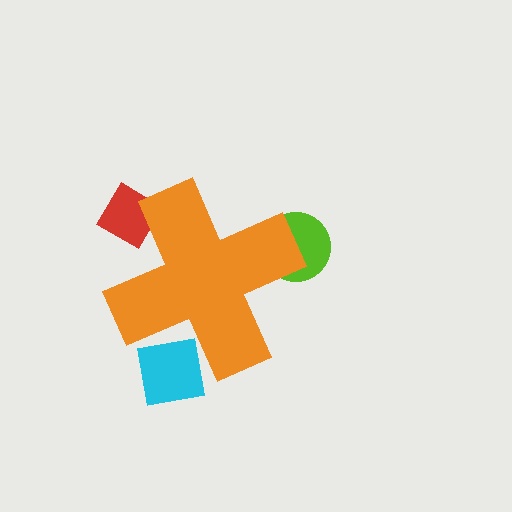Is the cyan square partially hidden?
Yes, the cyan square is partially hidden behind the orange cross.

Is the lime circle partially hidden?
Yes, the lime circle is partially hidden behind the orange cross.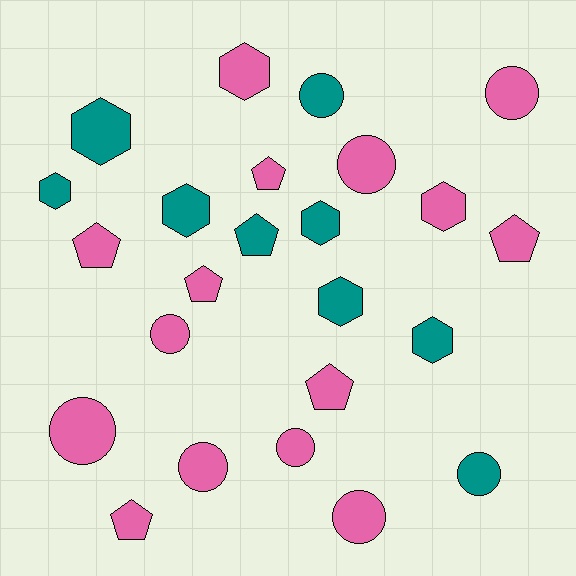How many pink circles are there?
There are 7 pink circles.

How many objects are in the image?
There are 24 objects.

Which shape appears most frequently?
Circle, with 9 objects.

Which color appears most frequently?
Pink, with 15 objects.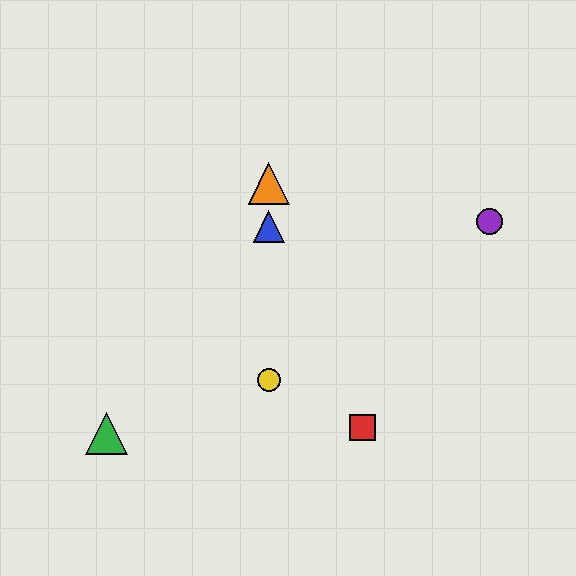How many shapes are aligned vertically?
3 shapes (the blue triangle, the yellow circle, the orange triangle) are aligned vertically.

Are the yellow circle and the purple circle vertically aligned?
No, the yellow circle is at x≈269 and the purple circle is at x≈489.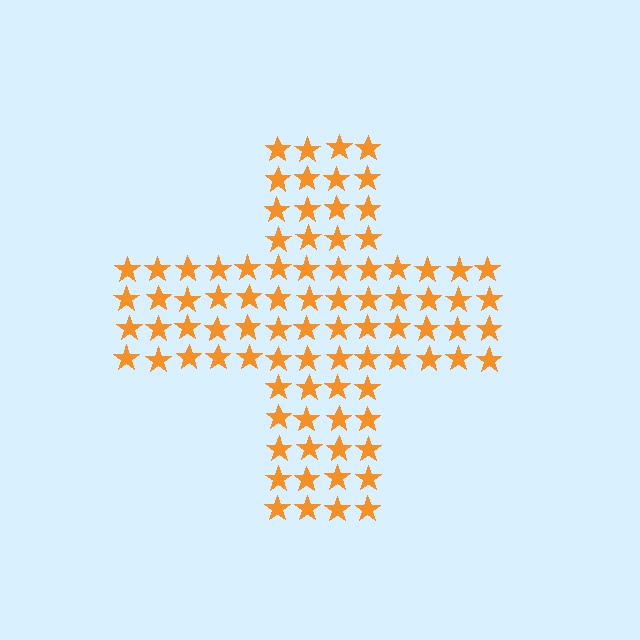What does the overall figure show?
The overall figure shows a cross.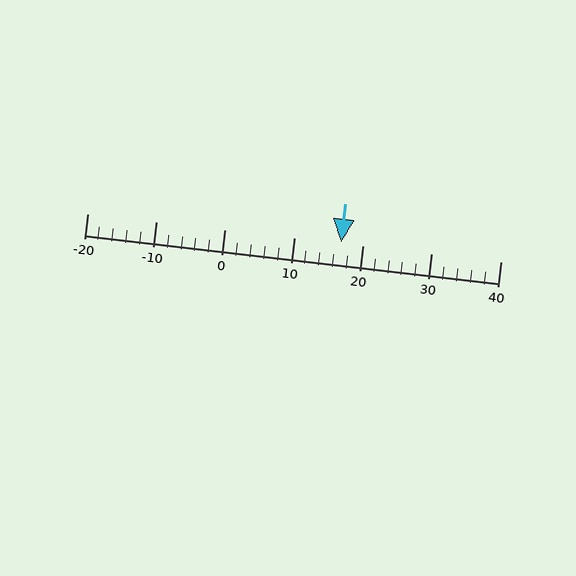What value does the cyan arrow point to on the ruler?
The cyan arrow points to approximately 17.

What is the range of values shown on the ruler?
The ruler shows values from -20 to 40.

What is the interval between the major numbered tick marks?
The major tick marks are spaced 10 units apart.